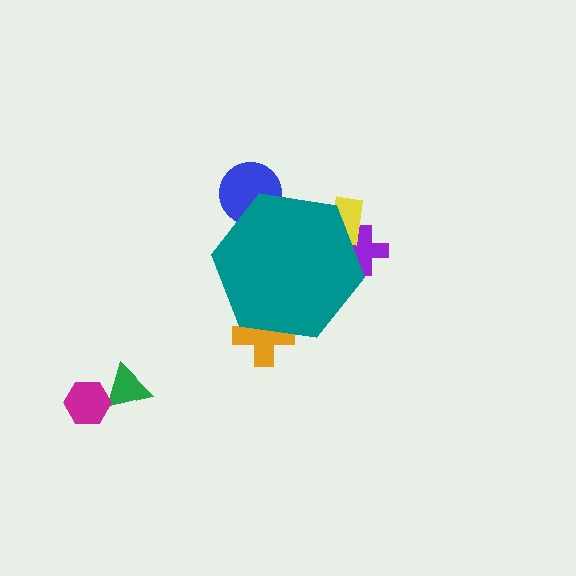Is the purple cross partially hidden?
Yes, the purple cross is partially hidden behind the teal hexagon.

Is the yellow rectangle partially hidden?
Yes, the yellow rectangle is partially hidden behind the teal hexagon.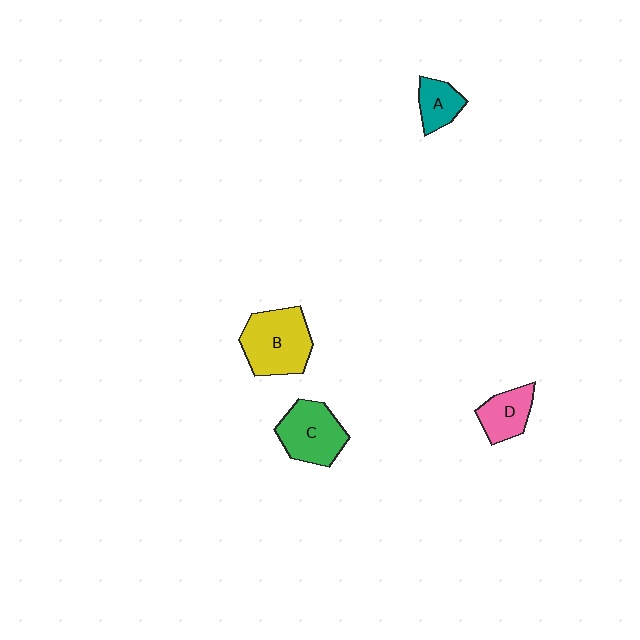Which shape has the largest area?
Shape B (yellow).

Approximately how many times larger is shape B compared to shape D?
Approximately 1.8 times.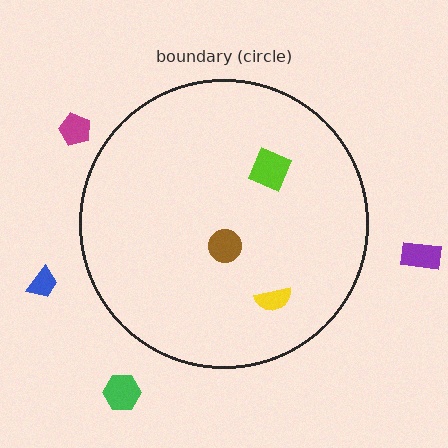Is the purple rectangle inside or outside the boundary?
Outside.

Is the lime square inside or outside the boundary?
Inside.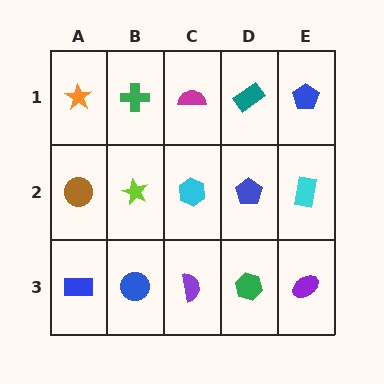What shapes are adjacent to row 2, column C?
A magenta semicircle (row 1, column C), a purple semicircle (row 3, column C), a lime star (row 2, column B), a blue pentagon (row 2, column D).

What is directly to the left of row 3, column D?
A purple semicircle.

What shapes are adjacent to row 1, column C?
A cyan hexagon (row 2, column C), a green cross (row 1, column B), a teal rectangle (row 1, column D).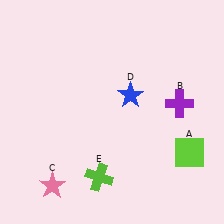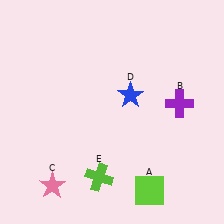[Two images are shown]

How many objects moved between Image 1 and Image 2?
1 object moved between the two images.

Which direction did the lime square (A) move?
The lime square (A) moved left.